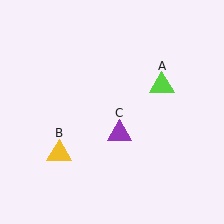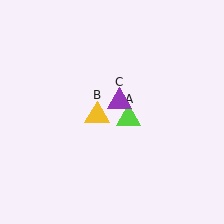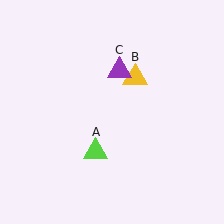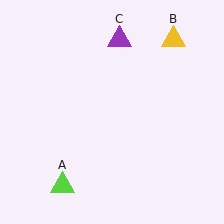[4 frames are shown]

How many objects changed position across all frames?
3 objects changed position: lime triangle (object A), yellow triangle (object B), purple triangle (object C).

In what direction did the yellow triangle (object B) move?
The yellow triangle (object B) moved up and to the right.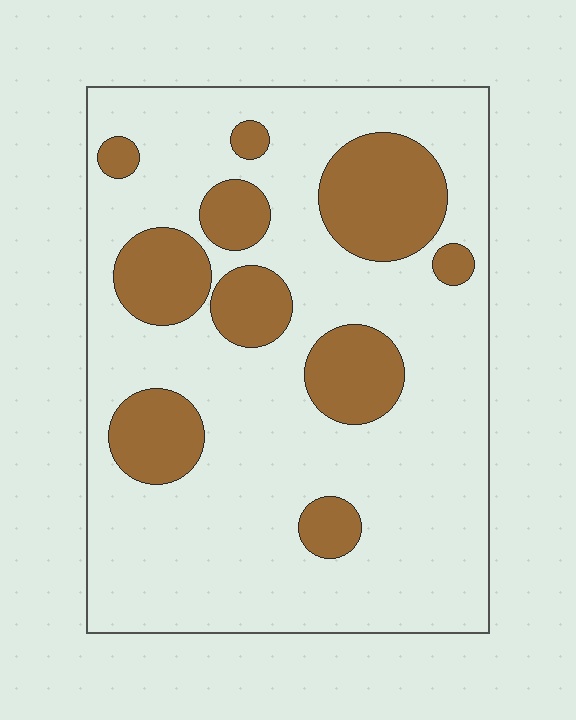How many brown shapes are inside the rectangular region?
10.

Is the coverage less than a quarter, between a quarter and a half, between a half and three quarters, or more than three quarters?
Less than a quarter.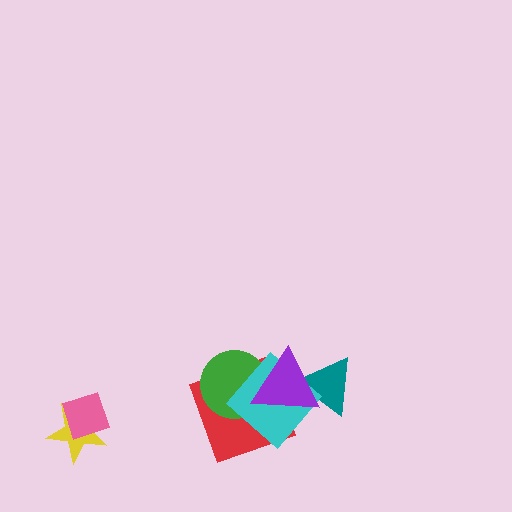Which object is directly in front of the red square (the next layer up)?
The green circle is directly in front of the red square.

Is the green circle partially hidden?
Yes, it is partially covered by another shape.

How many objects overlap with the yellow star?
1 object overlaps with the yellow star.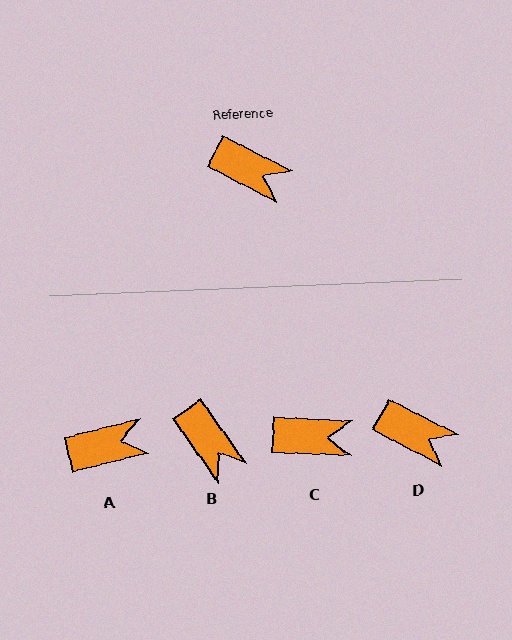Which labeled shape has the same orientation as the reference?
D.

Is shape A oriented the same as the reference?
No, it is off by about 41 degrees.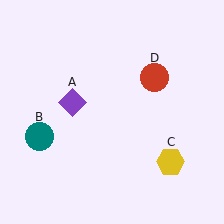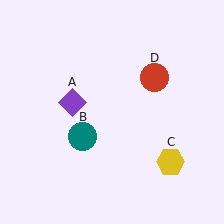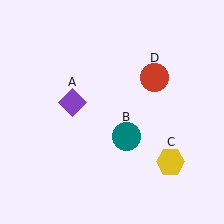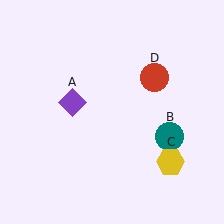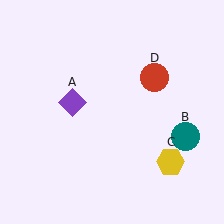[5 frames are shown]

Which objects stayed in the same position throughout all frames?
Purple diamond (object A) and yellow hexagon (object C) and red circle (object D) remained stationary.